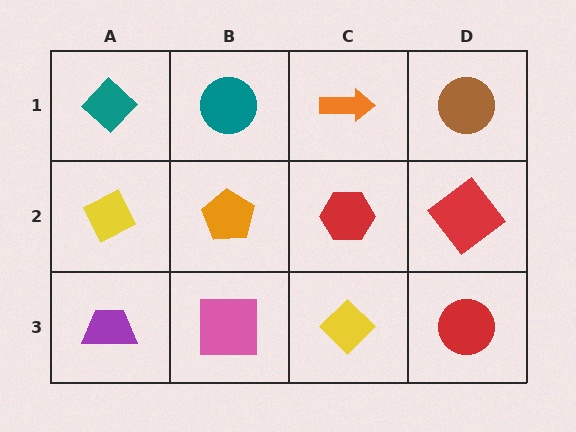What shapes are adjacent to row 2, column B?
A teal circle (row 1, column B), a pink square (row 3, column B), a yellow diamond (row 2, column A), a red hexagon (row 2, column C).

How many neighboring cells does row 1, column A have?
2.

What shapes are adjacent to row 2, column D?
A brown circle (row 1, column D), a red circle (row 3, column D), a red hexagon (row 2, column C).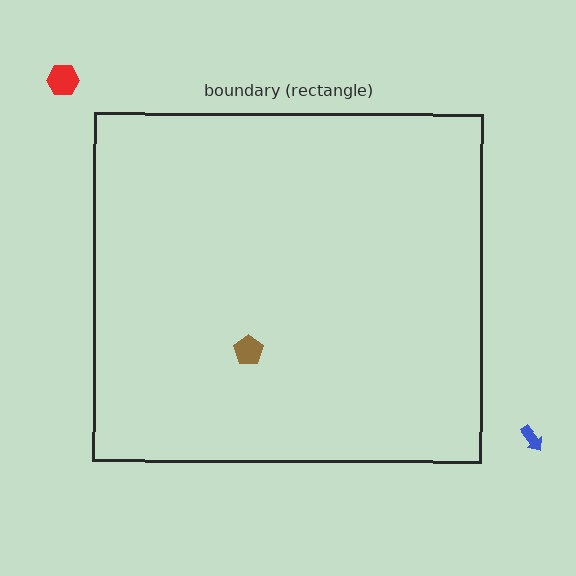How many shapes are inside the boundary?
1 inside, 2 outside.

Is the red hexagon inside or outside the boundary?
Outside.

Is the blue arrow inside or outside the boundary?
Outside.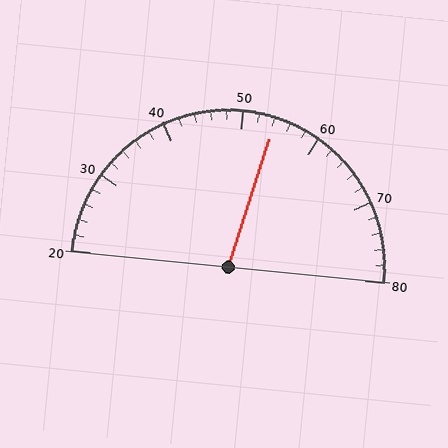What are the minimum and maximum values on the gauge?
The gauge ranges from 20 to 80.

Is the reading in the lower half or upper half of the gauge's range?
The reading is in the upper half of the range (20 to 80).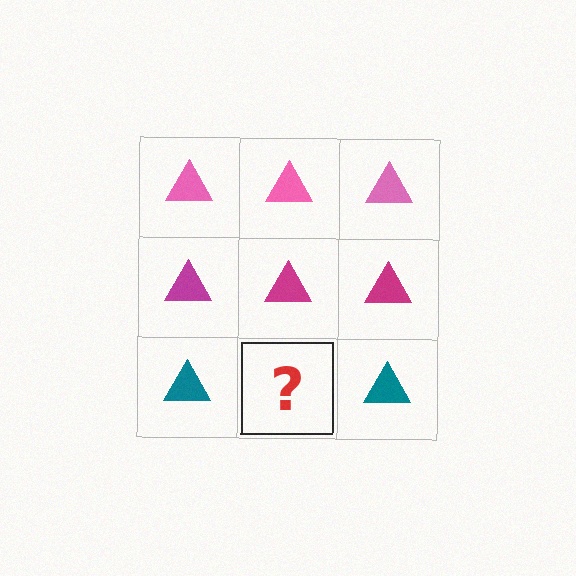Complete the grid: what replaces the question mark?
The question mark should be replaced with a teal triangle.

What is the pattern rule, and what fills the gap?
The rule is that each row has a consistent color. The gap should be filled with a teal triangle.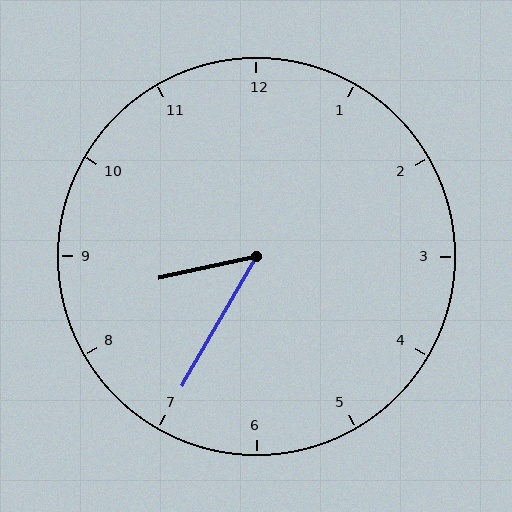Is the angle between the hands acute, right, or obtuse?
It is acute.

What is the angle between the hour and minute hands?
Approximately 48 degrees.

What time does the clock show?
8:35.